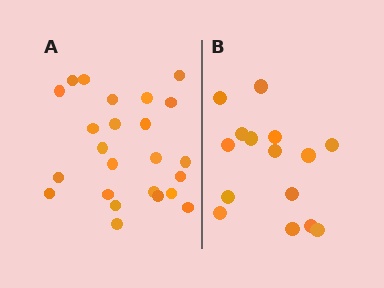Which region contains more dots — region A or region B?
Region A (the left region) has more dots.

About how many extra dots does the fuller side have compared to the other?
Region A has roughly 8 or so more dots than region B.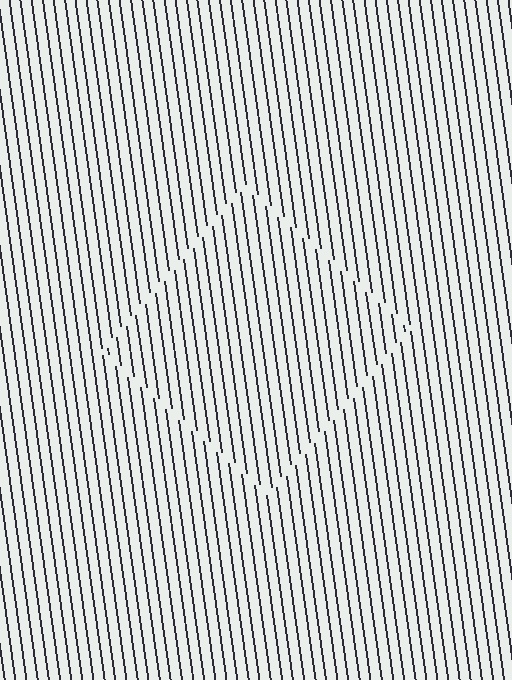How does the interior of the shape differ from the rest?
The interior of the shape contains the same grating, shifted by half a period — the contour is defined by the phase discontinuity where line-ends from the inner and outer gratings abut.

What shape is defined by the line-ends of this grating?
An illusory square. The interior of the shape contains the same grating, shifted by half a period — the contour is defined by the phase discontinuity where line-ends from the inner and outer gratings abut.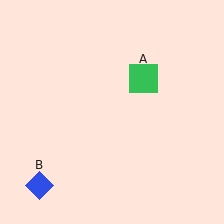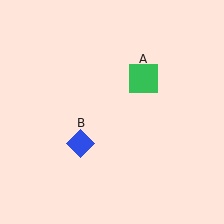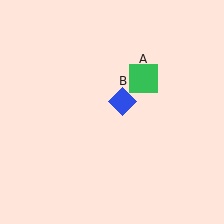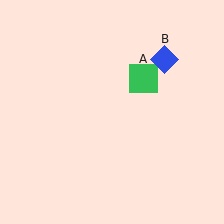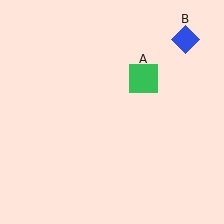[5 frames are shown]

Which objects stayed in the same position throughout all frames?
Green square (object A) remained stationary.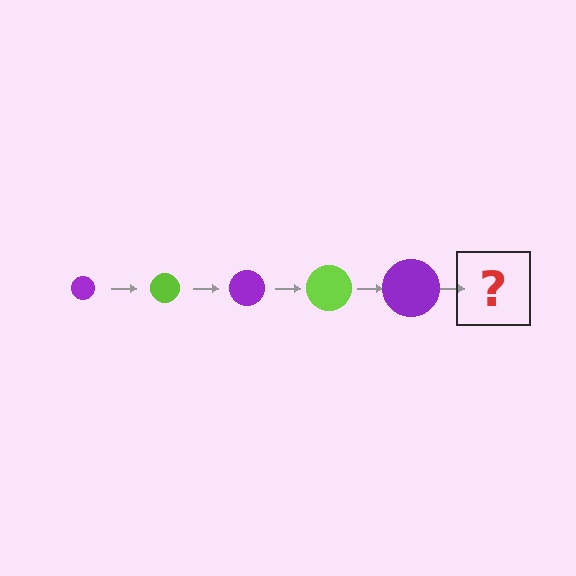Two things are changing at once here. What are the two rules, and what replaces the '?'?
The two rules are that the circle grows larger each step and the color cycles through purple and lime. The '?' should be a lime circle, larger than the previous one.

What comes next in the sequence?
The next element should be a lime circle, larger than the previous one.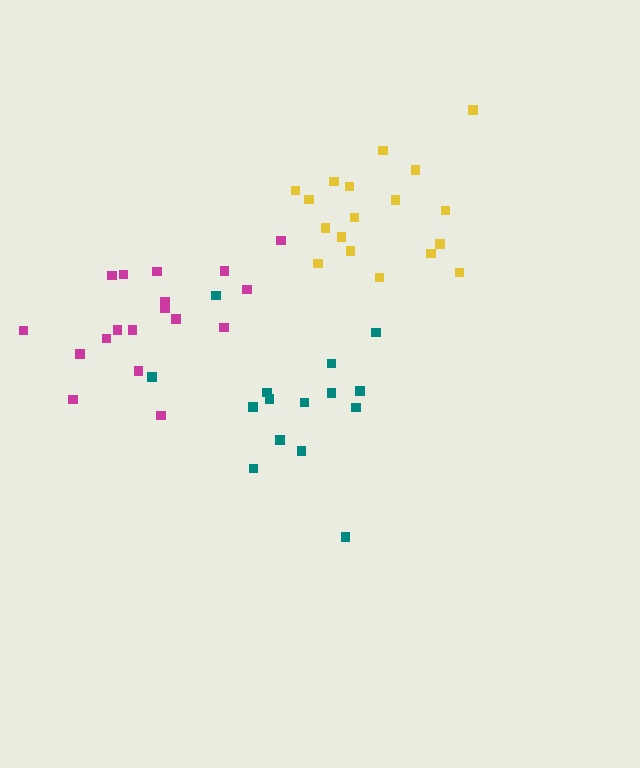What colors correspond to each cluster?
The clusters are colored: teal, yellow, magenta.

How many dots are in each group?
Group 1: 15 dots, Group 2: 18 dots, Group 3: 18 dots (51 total).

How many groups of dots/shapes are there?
There are 3 groups.